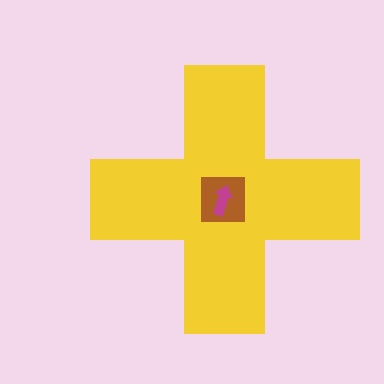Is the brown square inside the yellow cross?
Yes.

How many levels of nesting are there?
3.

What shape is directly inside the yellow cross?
The brown square.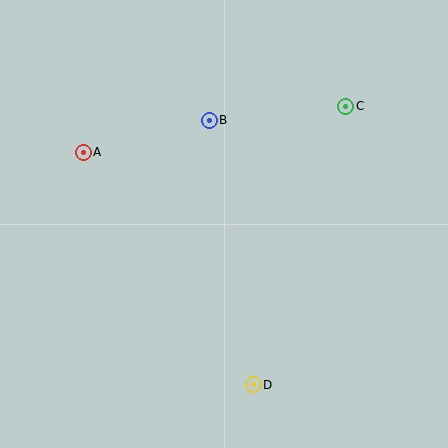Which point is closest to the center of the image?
Point B at (209, 120) is closest to the center.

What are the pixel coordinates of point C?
Point C is at (346, 106).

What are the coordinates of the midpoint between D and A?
The midpoint between D and A is at (168, 268).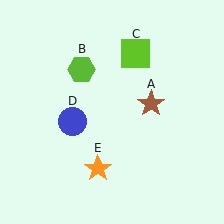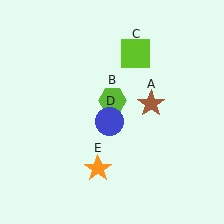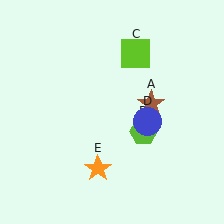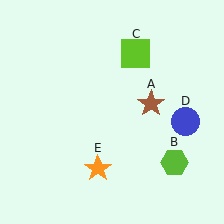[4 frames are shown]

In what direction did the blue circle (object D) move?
The blue circle (object D) moved right.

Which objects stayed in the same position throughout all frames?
Brown star (object A) and lime square (object C) and orange star (object E) remained stationary.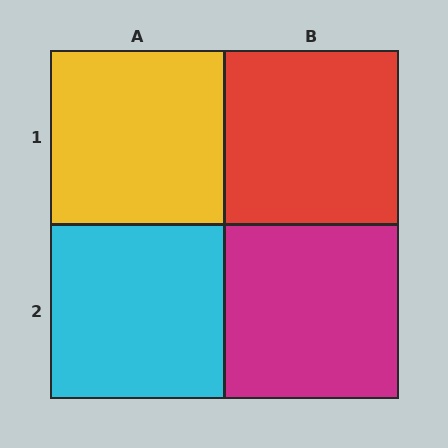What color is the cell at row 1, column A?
Yellow.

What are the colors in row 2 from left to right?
Cyan, magenta.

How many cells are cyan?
1 cell is cyan.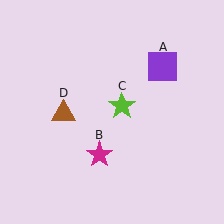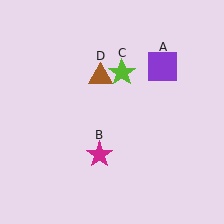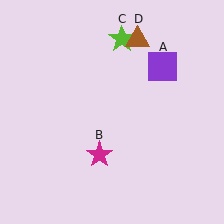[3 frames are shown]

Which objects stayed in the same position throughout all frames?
Purple square (object A) and magenta star (object B) remained stationary.